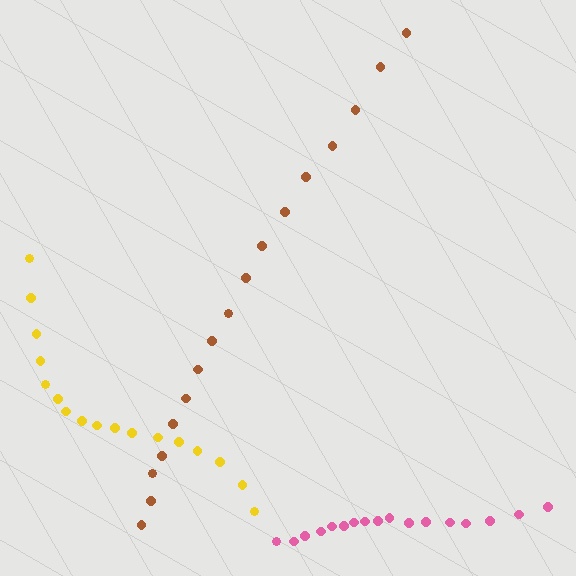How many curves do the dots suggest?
There are 3 distinct paths.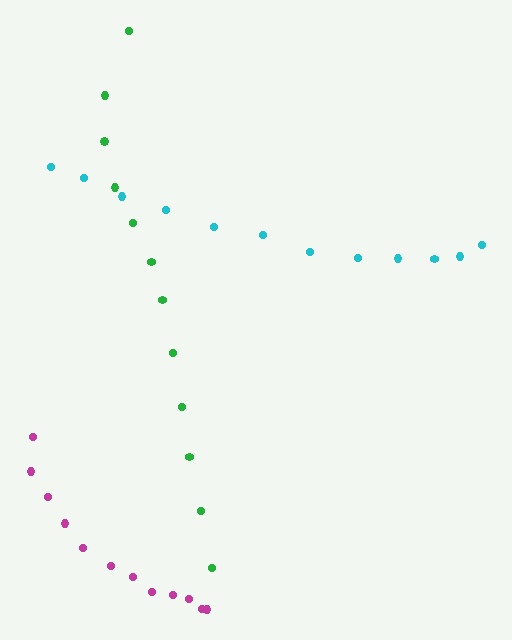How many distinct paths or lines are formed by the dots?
There are 3 distinct paths.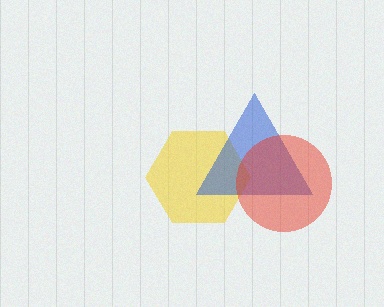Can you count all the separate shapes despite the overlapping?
Yes, there are 3 separate shapes.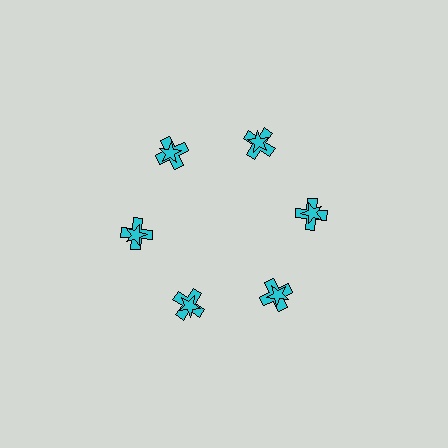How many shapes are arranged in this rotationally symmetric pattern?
There are 12 shapes, arranged in 6 groups of 2.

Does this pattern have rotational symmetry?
Yes, this pattern has 6-fold rotational symmetry. It looks the same after rotating 60 degrees around the center.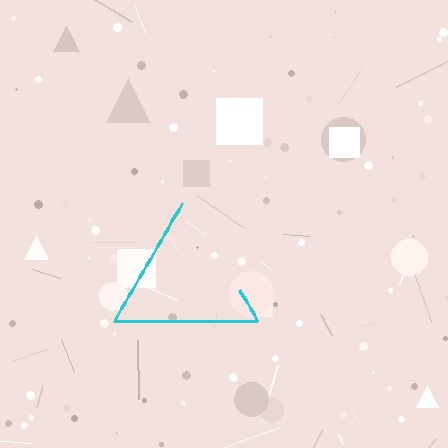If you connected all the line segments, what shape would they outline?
They would outline a triangle.